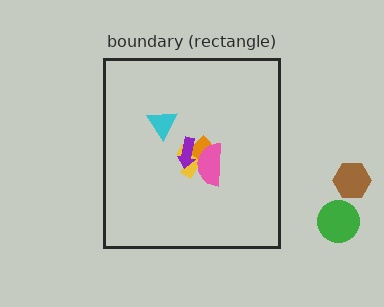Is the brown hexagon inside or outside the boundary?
Outside.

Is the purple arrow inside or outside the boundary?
Inside.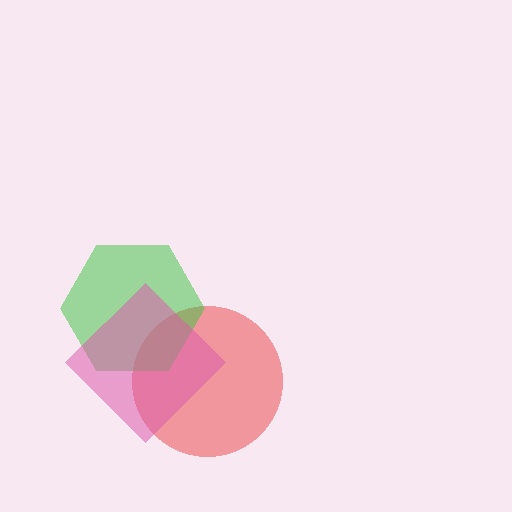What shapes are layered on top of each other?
The layered shapes are: a red circle, a green hexagon, a pink diamond.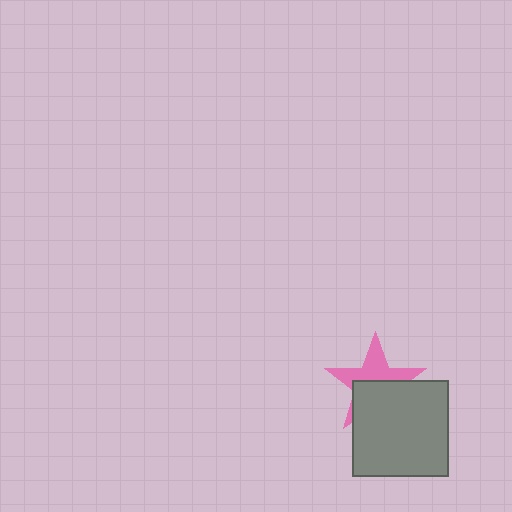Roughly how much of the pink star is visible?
About half of it is visible (roughly 49%).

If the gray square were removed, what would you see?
You would see the complete pink star.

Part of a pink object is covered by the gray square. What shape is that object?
It is a star.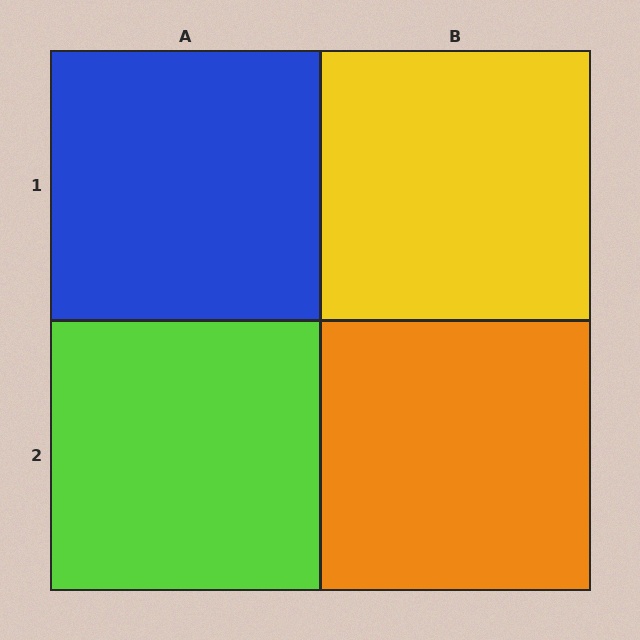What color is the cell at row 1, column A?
Blue.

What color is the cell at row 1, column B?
Yellow.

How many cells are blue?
1 cell is blue.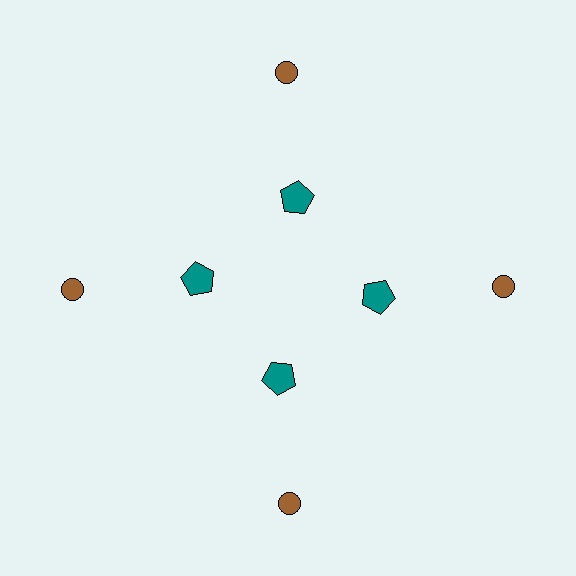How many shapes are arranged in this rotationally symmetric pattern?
There are 8 shapes, arranged in 4 groups of 2.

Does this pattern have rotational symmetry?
Yes, this pattern has 4-fold rotational symmetry. It looks the same after rotating 90 degrees around the center.